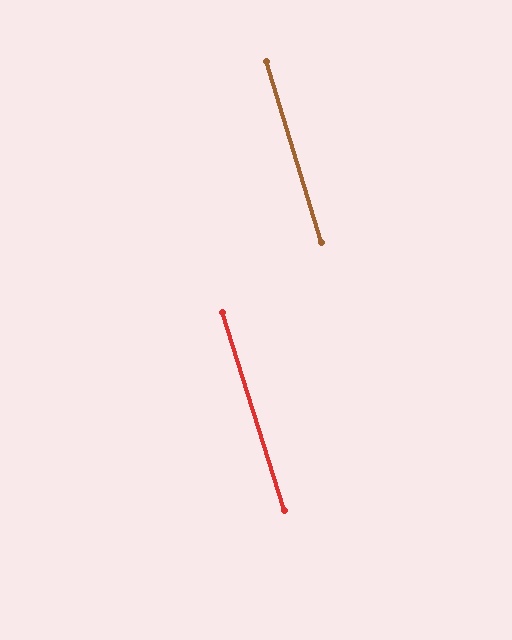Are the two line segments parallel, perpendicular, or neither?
Parallel — their directions differ by only 0.5°.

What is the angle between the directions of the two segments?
Approximately 1 degree.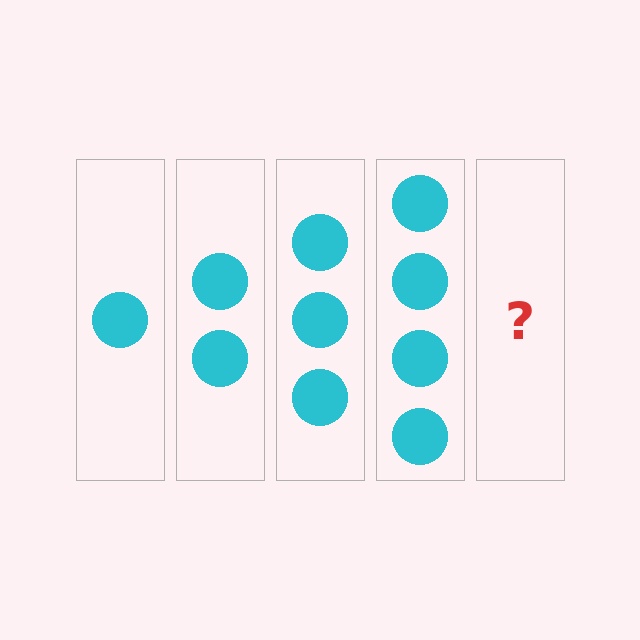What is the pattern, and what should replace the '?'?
The pattern is that each step adds one more circle. The '?' should be 5 circles.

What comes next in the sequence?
The next element should be 5 circles.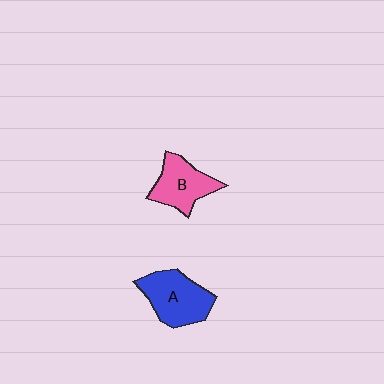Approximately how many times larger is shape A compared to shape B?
Approximately 1.2 times.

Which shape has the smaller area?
Shape B (pink).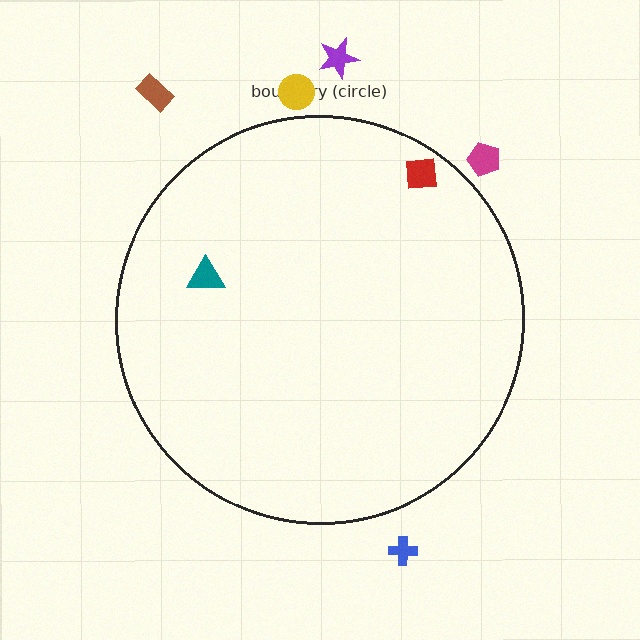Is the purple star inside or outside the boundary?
Outside.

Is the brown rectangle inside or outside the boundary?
Outside.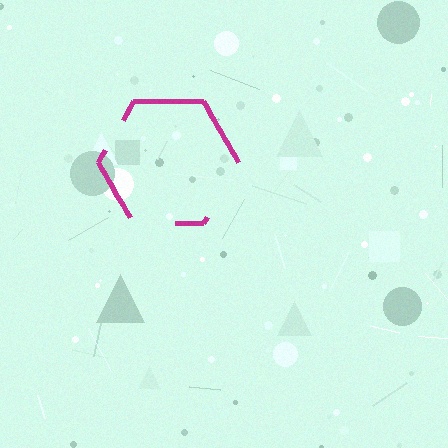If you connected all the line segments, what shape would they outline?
They would outline a hexagon.